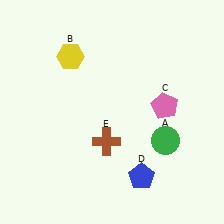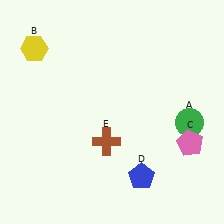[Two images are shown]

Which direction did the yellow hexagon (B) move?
The yellow hexagon (B) moved left.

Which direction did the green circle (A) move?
The green circle (A) moved right.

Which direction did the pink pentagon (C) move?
The pink pentagon (C) moved down.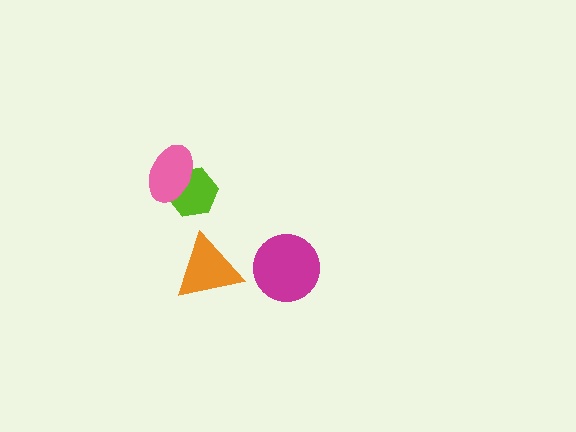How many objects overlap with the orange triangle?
0 objects overlap with the orange triangle.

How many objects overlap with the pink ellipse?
1 object overlaps with the pink ellipse.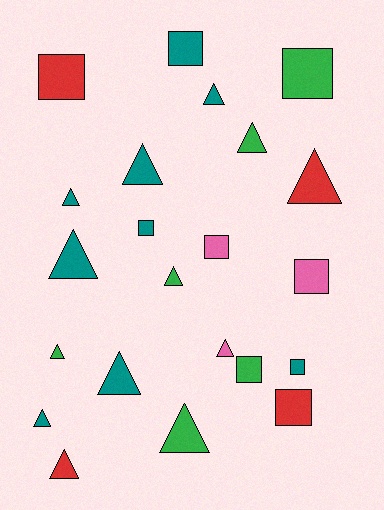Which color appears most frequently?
Teal, with 9 objects.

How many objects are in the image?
There are 22 objects.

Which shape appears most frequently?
Triangle, with 13 objects.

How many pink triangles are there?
There is 1 pink triangle.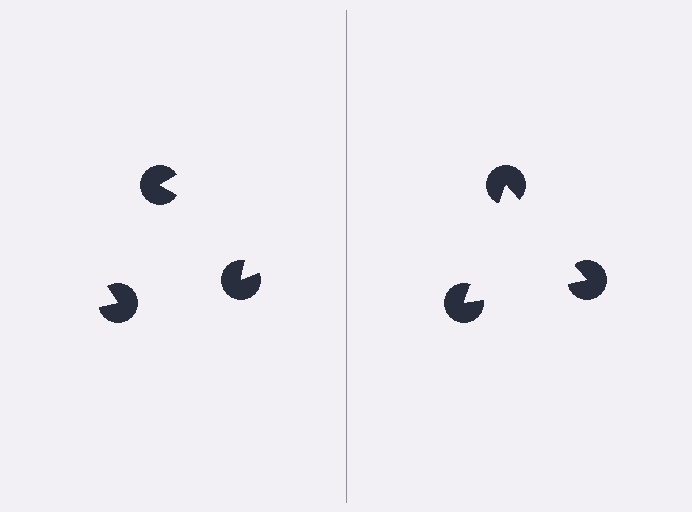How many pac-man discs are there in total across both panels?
6 — 3 on each side.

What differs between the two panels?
The pac-man discs are positioned identically on both sides; only the wedge orientations differ. On the right they align to a triangle; on the left they are misaligned.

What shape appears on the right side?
An illusory triangle.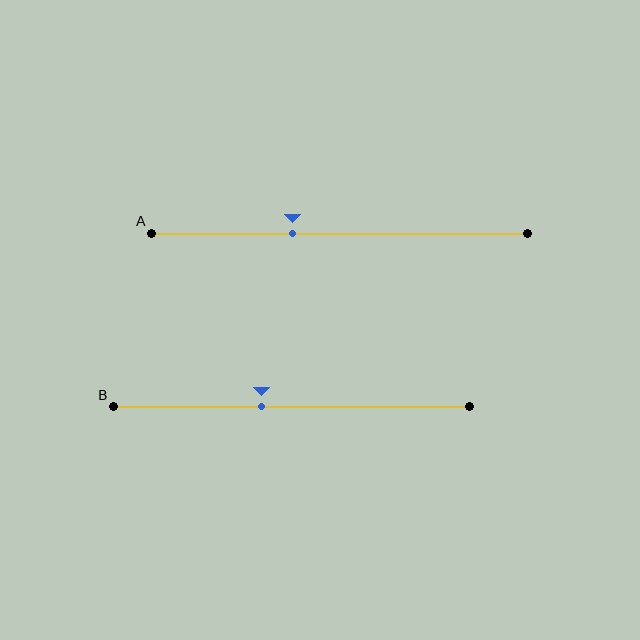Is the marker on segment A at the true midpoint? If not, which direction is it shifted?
No, the marker on segment A is shifted to the left by about 13% of the segment length.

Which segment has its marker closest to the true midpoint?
Segment B has its marker closest to the true midpoint.